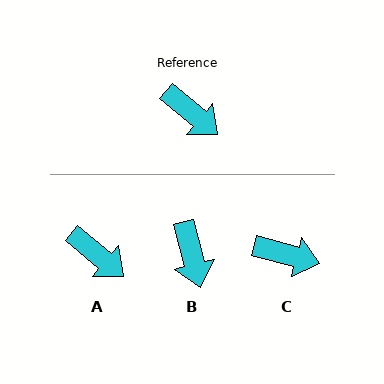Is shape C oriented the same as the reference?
No, it is off by about 24 degrees.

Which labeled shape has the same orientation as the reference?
A.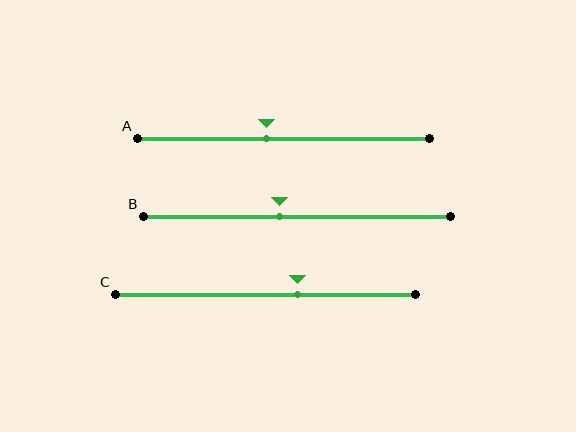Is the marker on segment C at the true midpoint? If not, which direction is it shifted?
No, the marker on segment C is shifted to the right by about 11% of the segment length.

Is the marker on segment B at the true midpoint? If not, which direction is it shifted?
No, the marker on segment B is shifted to the left by about 6% of the segment length.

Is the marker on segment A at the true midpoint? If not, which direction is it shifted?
No, the marker on segment A is shifted to the left by about 6% of the segment length.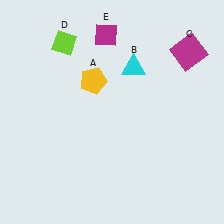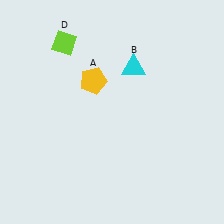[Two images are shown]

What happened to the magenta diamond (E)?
The magenta diamond (E) was removed in Image 2. It was in the top-left area of Image 1.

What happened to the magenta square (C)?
The magenta square (C) was removed in Image 2. It was in the top-right area of Image 1.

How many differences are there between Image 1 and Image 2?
There are 2 differences between the two images.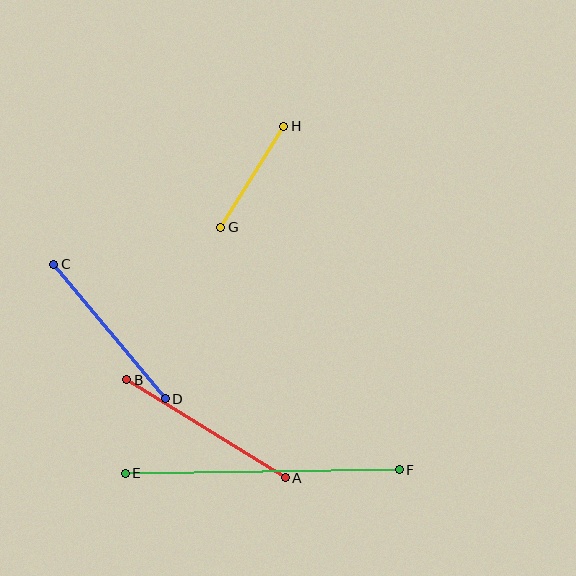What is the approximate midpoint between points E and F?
The midpoint is at approximately (262, 472) pixels.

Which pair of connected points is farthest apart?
Points E and F are farthest apart.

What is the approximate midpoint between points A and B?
The midpoint is at approximately (206, 429) pixels.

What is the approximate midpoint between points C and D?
The midpoint is at approximately (110, 331) pixels.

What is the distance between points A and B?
The distance is approximately 187 pixels.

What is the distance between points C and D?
The distance is approximately 175 pixels.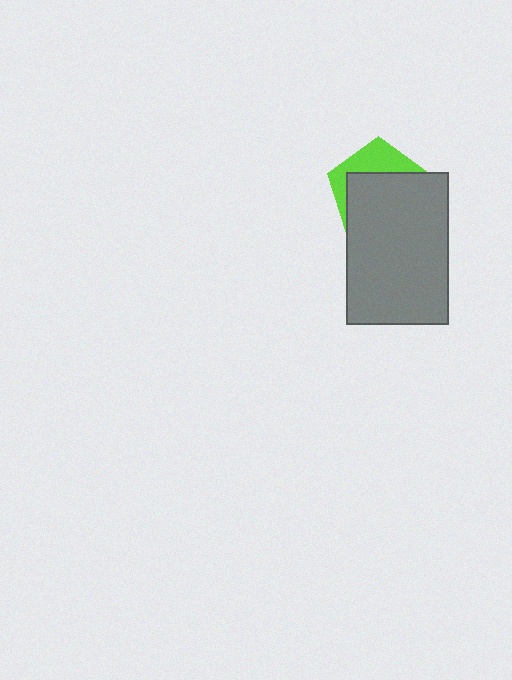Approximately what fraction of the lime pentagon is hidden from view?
Roughly 67% of the lime pentagon is hidden behind the gray rectangle.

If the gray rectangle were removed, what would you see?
You would see the complete lime pentagon.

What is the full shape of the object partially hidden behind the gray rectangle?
The partially hidden object is a lime pentagon.